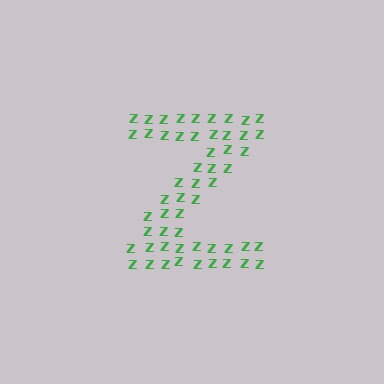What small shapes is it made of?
It is made of small letter Z's.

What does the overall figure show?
The overall figure shows the letter Z.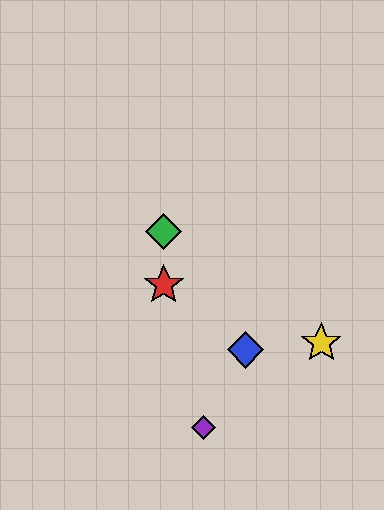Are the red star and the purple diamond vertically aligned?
No, the red star is at x≈164 and the purple diamond is at x≈203.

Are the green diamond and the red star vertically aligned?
Yes, both are at x≈164.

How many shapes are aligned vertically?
2 shapes (the red star, the green diamond) are aligned vertically.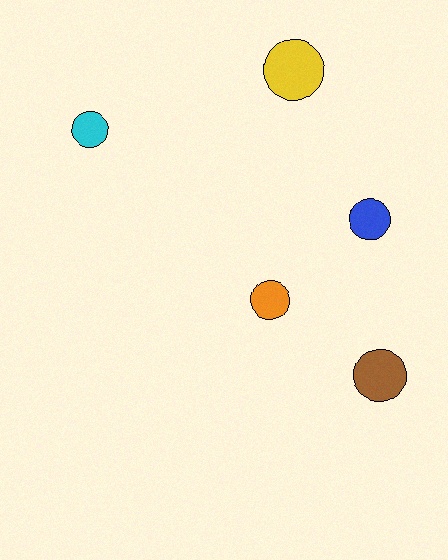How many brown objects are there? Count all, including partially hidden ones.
There is 1 brown object.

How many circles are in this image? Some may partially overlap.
There are 5 circles.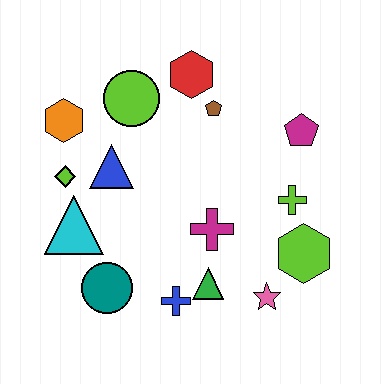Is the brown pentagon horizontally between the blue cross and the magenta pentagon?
Yes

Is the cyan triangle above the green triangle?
Yes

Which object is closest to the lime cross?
The lime hexagon is closest to the lime cross.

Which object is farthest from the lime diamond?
The lime hexagon is farthest from the lime diamond.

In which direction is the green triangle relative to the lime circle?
The green triangle is below the lime circle.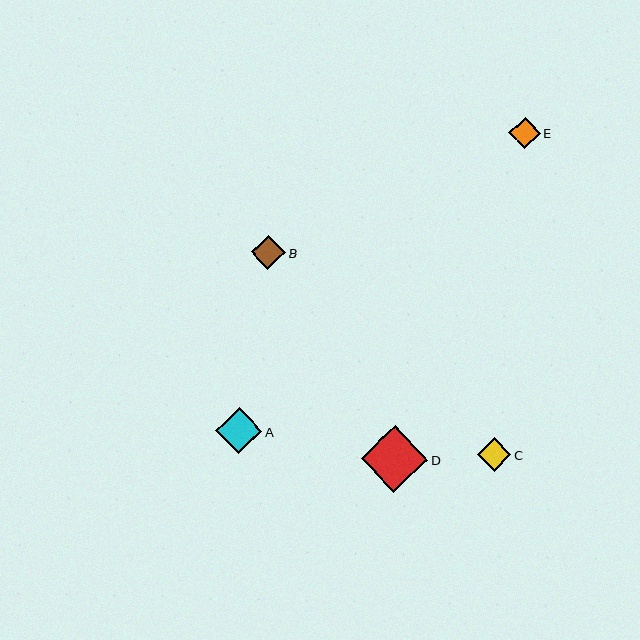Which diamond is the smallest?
Diamond E is the smallest with a size of approximately 32 pixels.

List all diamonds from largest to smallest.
From largest to smallest: D, A, B, C, E.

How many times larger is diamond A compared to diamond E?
Diamond A is approximately 1.5 times the size of diamond E.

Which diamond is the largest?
Diamond D is the largest with a size of approximately 67 pixels.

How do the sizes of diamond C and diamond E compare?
Diamond C and diamond E are approximately the same size.